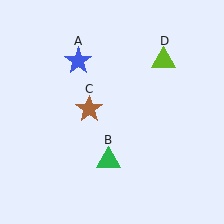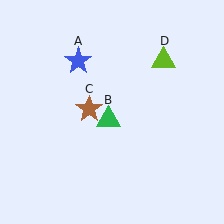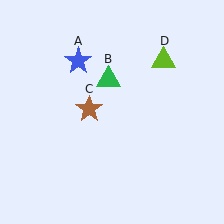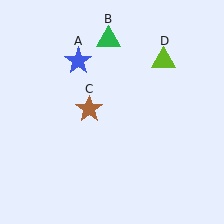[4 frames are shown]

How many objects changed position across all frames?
1 object changed position: green triangle (object B).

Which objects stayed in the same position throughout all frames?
Blue star (object A) and brown star (object C) and lime triangle (object D) remained stationary.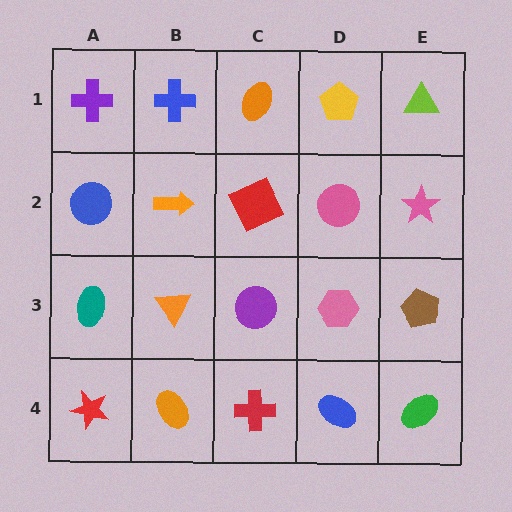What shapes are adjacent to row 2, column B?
A blue cross (row 1, column B), an orange triangle (row 3, column B), a blue circle (row 2, column A), a red square (row 2, column C).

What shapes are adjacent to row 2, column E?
A lime triangle (row 1, column E), a brown pentagon (row 3, column E), a pink circle (row 2, column D).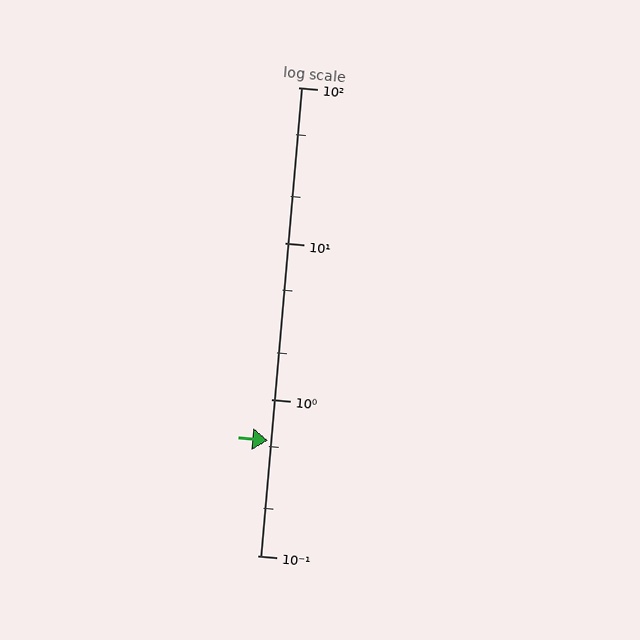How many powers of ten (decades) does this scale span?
The scale spans 3 decades, from 0.1 to 100.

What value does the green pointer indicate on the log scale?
The pointer indicates approximately 0.55.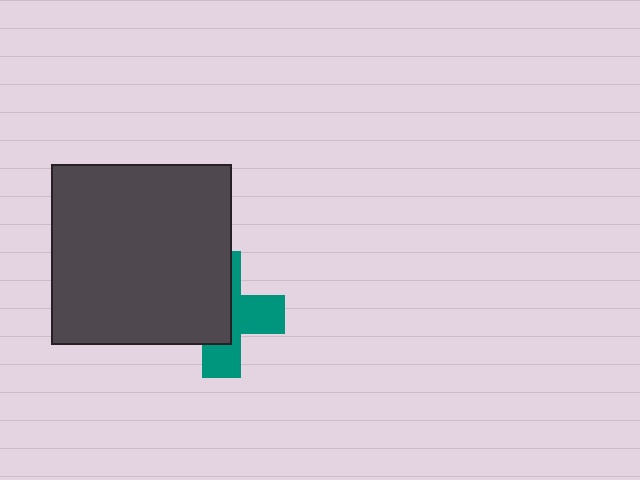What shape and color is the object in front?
The object in front is a dark gray square.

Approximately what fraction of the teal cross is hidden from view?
Roughly 54% of the teal cross is hidden behind the dark gray square.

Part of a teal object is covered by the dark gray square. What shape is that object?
It is a cross.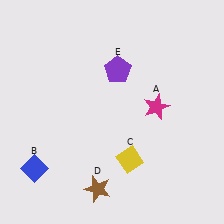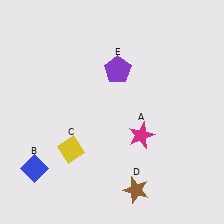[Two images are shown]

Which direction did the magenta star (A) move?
The magenta star (A) moved down.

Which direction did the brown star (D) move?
The brown star (D) moved right.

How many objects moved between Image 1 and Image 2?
3 objects moved between the two images.